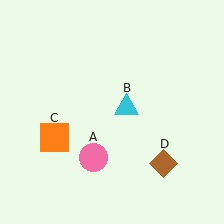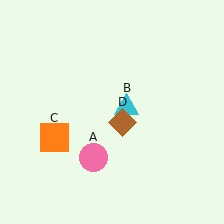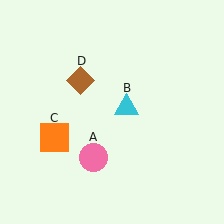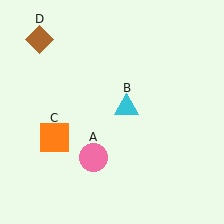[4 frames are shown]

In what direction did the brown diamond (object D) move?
The brown diamond (object D) moved up and to the left.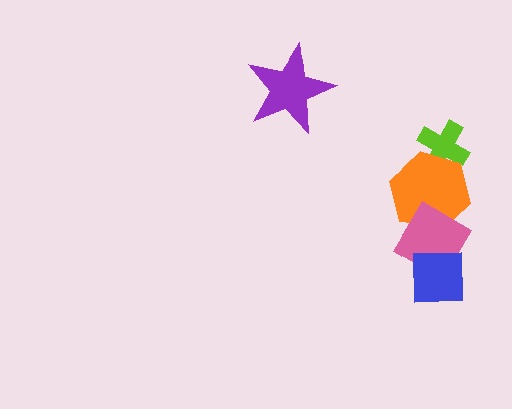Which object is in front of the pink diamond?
The blue square is in front of the pink diamond.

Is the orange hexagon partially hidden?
Yes, it is partially covered by another shape.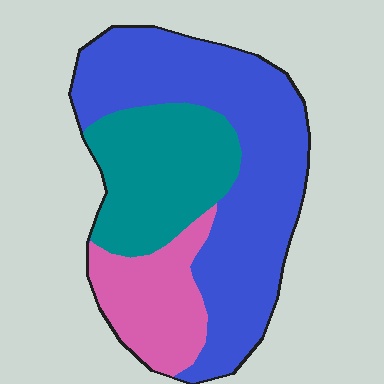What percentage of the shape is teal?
Teal covers 27% of the shape.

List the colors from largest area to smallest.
From largest to smallest: blue, teal, pink.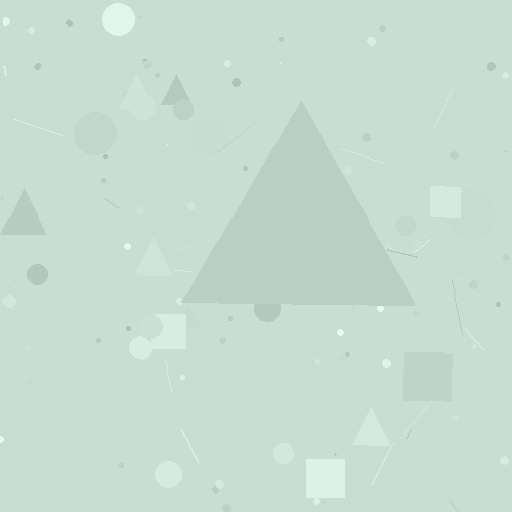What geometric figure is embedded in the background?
A triangle is embedded in the background.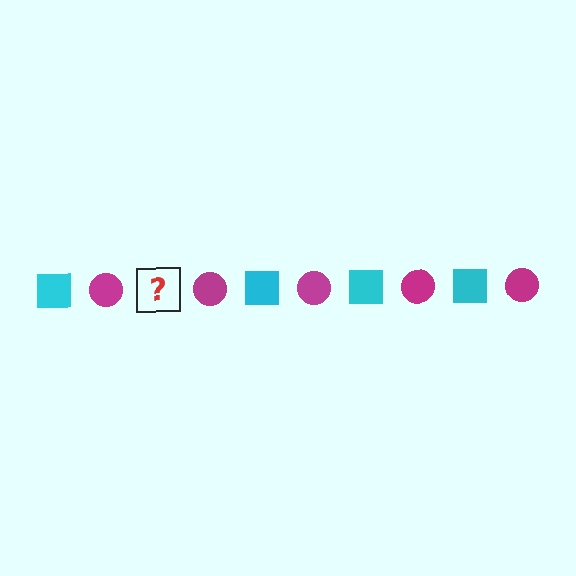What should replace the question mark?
The question mark should be replaced with a cyan square.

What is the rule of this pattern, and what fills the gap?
The rule is that the pattern alternates between cyan square and magenta circle. The gap should be filled with a cyan square.